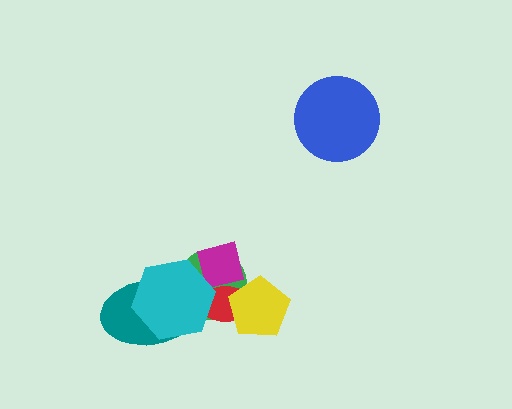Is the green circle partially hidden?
Yes, it is partially covered by another shape.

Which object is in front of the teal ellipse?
The cyan hexagon is in front of the teal ellipse.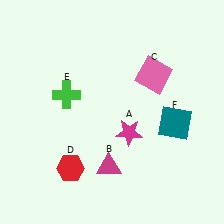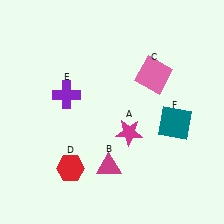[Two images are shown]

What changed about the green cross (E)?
In Image 1, E is green. In Image 2, it changed to purple.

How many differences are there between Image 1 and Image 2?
There is 1 difference between the two images.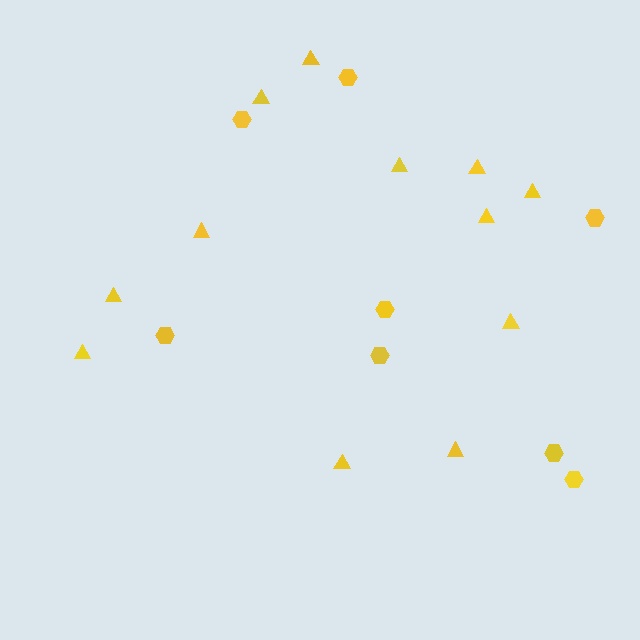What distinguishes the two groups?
There are 2 groups: one group of hexagons (8) and one group of triangles (12).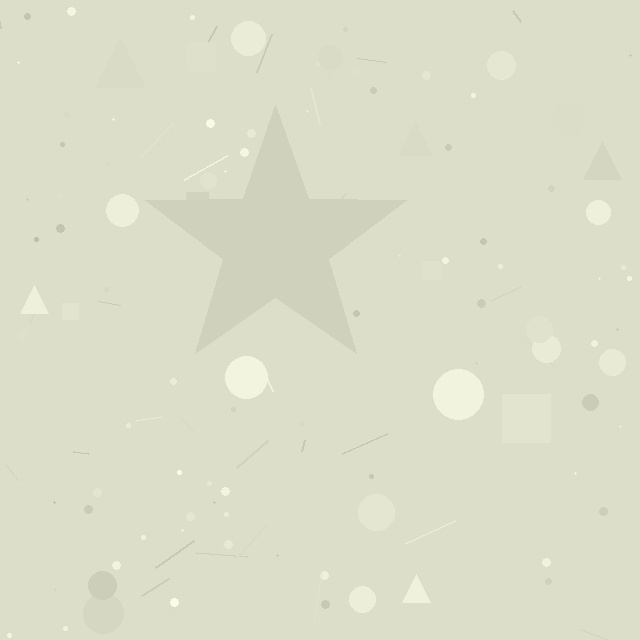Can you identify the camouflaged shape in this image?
The camouflaged shape is a star.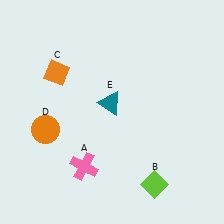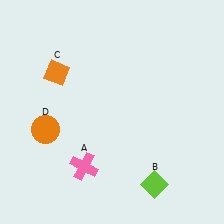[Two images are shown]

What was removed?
The teal triangle (E) was removed in Image 2.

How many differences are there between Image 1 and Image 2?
There is 1 difference between the two images.